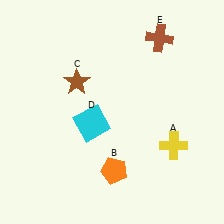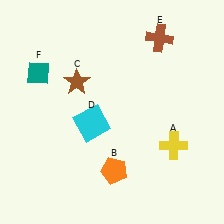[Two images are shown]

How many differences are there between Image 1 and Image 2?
There is 1 difference between the two images.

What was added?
A teal diamond (F) was added in Image 2.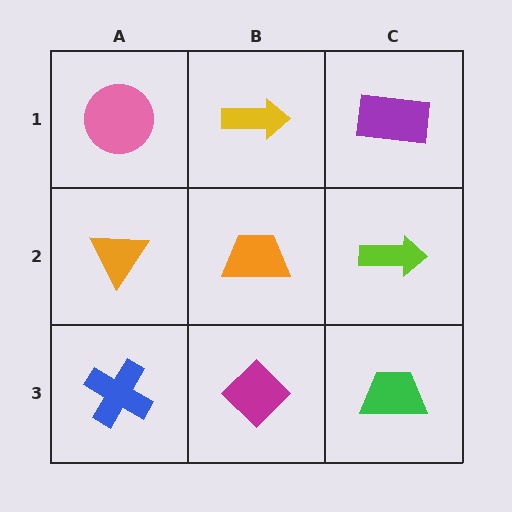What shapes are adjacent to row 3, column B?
An orange trapezoid (row 2, column B), a blue cross (row 3, column A), a green trapezoid (row 3, column C).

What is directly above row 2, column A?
A pink circle.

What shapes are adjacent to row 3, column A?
An orange triangle (row 2, column A), a magenta diamond (row 3, column B).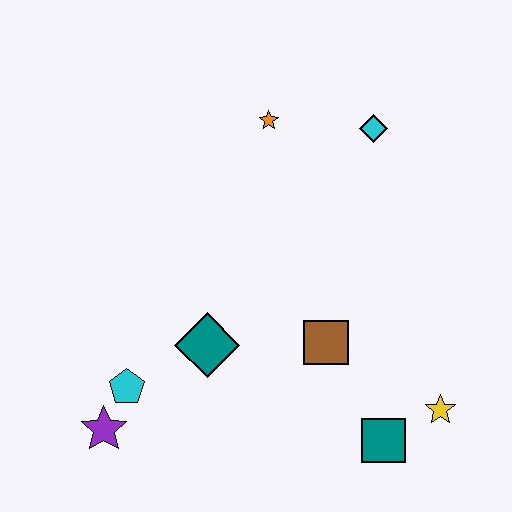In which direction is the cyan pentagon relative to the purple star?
The cyan pentagon is above the purple star.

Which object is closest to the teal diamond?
The cyan pentagon is closest to the teal diamond.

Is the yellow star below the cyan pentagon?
Yes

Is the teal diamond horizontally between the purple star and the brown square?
Yes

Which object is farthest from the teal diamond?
The cyan diamond is farthest from the teal diamond.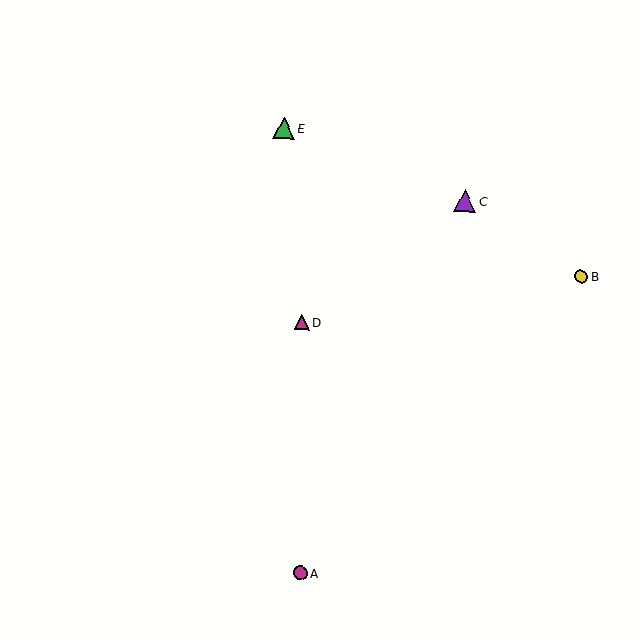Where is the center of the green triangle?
The center of the green triangle is at (284, 128).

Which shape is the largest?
The purple triangle (labeled C) is the largest.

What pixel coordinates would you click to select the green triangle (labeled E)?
Click at (284, 128) to select the green triangle E.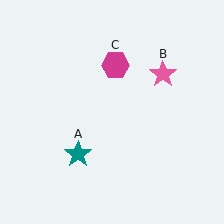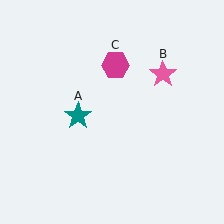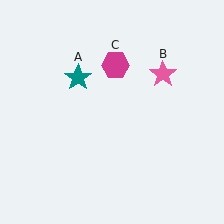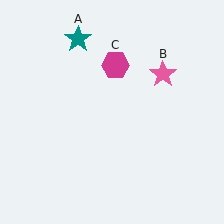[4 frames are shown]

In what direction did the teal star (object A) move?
The teal star (object A) moved up.